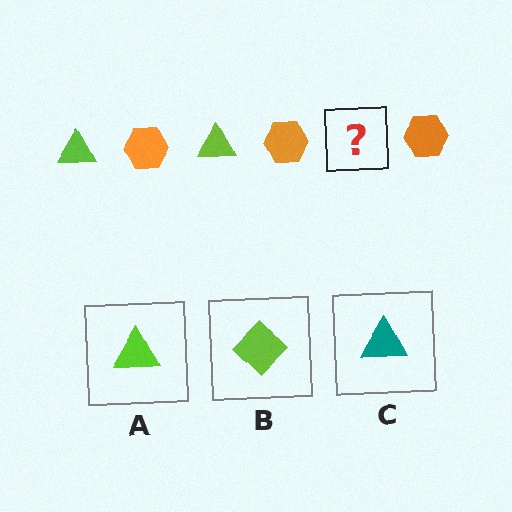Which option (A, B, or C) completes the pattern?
A.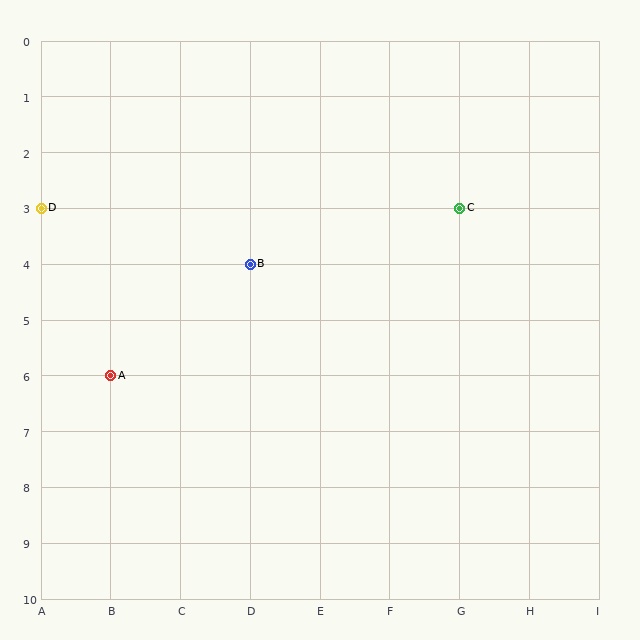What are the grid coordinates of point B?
Point B is at grid coordinates (D, 4).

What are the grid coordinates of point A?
Point A is at grid coordinates (B, 6).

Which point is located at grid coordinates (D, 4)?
Point B is at (D, 4).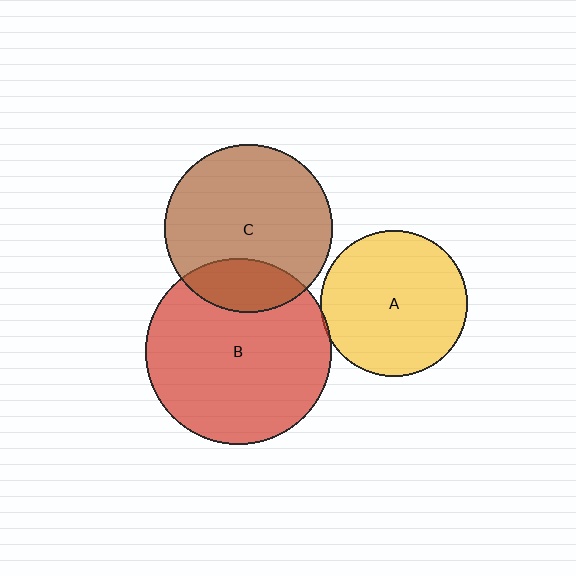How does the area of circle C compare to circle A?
Approximately 1.3 times.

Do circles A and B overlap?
Yes.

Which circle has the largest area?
Circle B (red).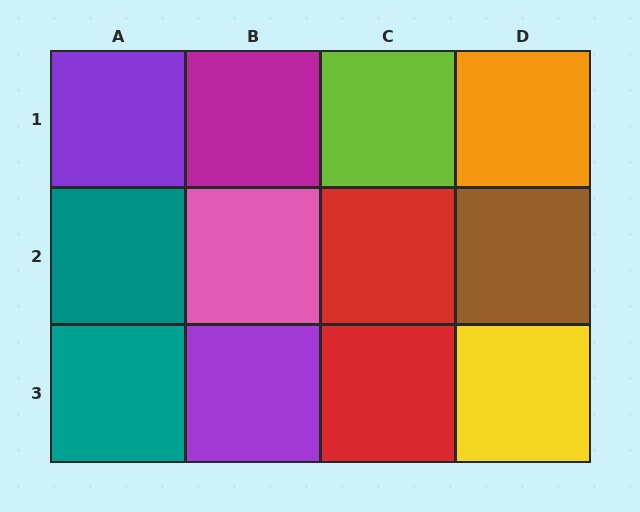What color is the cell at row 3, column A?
Teal.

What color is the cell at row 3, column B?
Purple.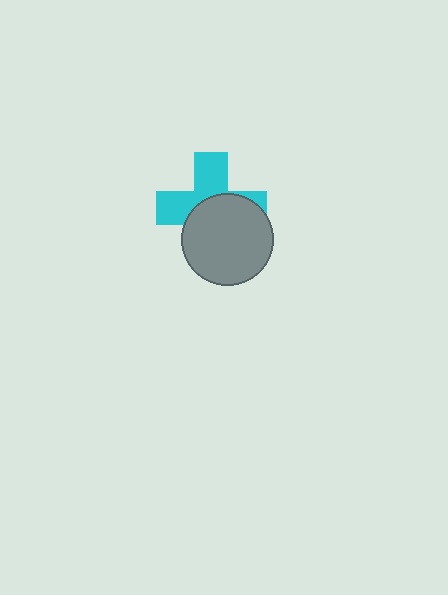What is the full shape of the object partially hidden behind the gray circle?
The partially hidden object is a cyan cross.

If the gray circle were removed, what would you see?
You would see the complete cyan cross.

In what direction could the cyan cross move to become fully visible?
The cyan cross could move up. That would shift it out from behind the gray circle entirely.